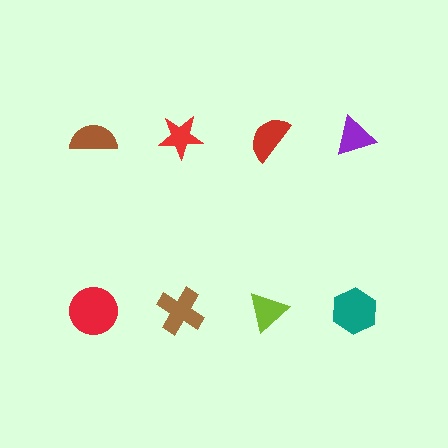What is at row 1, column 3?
A red semicircle.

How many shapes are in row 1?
4 shapes.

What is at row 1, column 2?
A red star.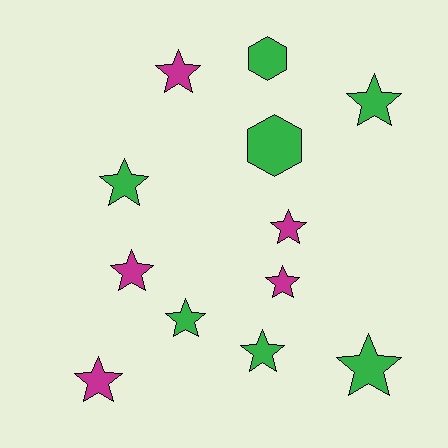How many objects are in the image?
There are 12 objects.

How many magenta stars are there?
There are 5 magenta stars.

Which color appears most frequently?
Green, with 7 objects.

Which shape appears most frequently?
Star, with 10 objects.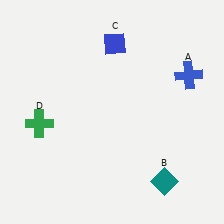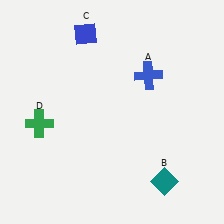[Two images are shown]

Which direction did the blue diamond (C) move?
The blue diamond (C) moved left.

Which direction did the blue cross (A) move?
The blue cross (A) moved left.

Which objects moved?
The objects that moved are: the blue cross (A), the blue diamond (C).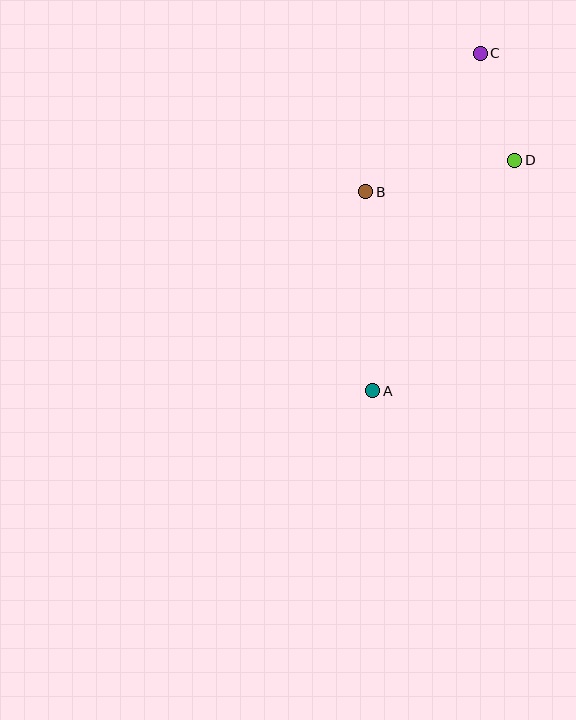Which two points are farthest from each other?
Points A and C are farthest from each other.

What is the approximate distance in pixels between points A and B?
The distance between A and B is approximately 199 pixels.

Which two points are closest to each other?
Points C and D are closest to each other.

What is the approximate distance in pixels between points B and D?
The distance between B and D is approximately 152 pixels.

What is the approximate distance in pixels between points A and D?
The distance between A and D is approximately 270 pixels.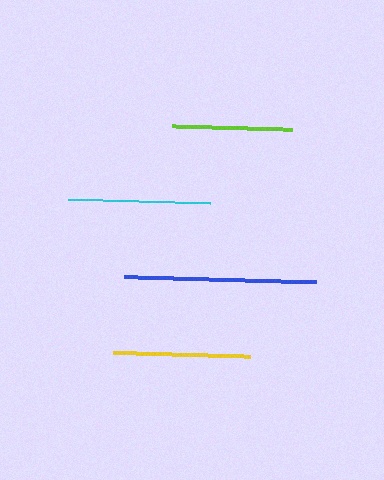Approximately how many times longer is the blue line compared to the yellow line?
The blue line is approximately 1.4 times the length of the yellow line.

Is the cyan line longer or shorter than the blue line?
The blue line is longer than the cyan line.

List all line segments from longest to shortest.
From longest to shortest: blue, cyan, yellow, lime.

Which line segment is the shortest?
The lime line is the shortest at approximately 121 pixels.